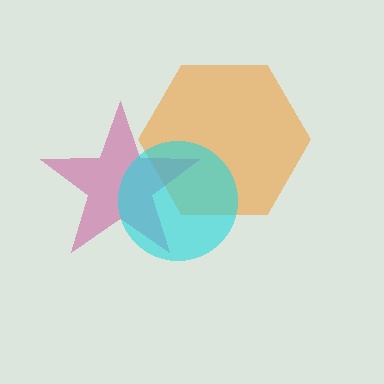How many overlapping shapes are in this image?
There are 3 overlapping shapes in the image.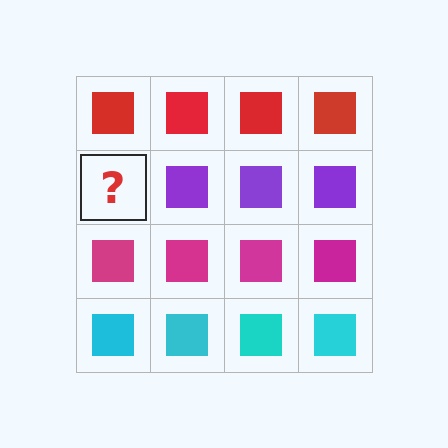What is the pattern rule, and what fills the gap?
The rule is that each row has a consistent color. The gap should be filled with a purple square.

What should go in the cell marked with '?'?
The missing cell should contain a purple square.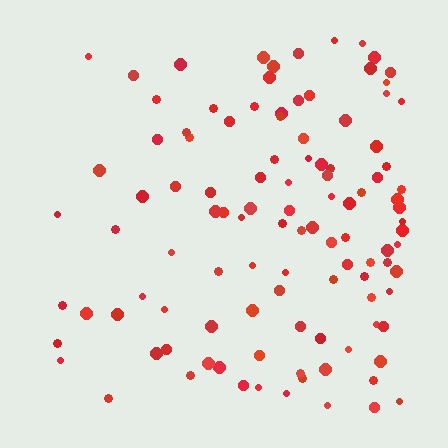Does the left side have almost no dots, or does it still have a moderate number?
Still a moderate number, just noticeably fewer than the right.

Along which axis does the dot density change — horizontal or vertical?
Horizontal.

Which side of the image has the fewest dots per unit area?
The left.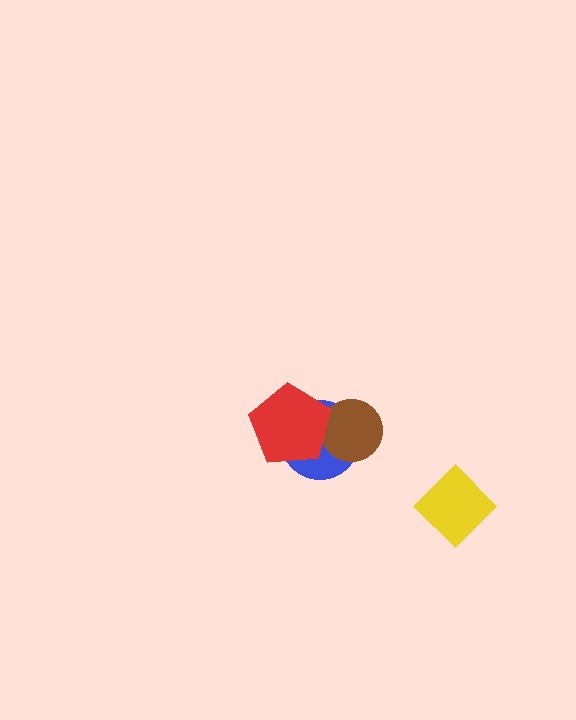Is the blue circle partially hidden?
Yes, it is partially covered by another shape.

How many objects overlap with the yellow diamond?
0 objects overlap with the yellow diamond.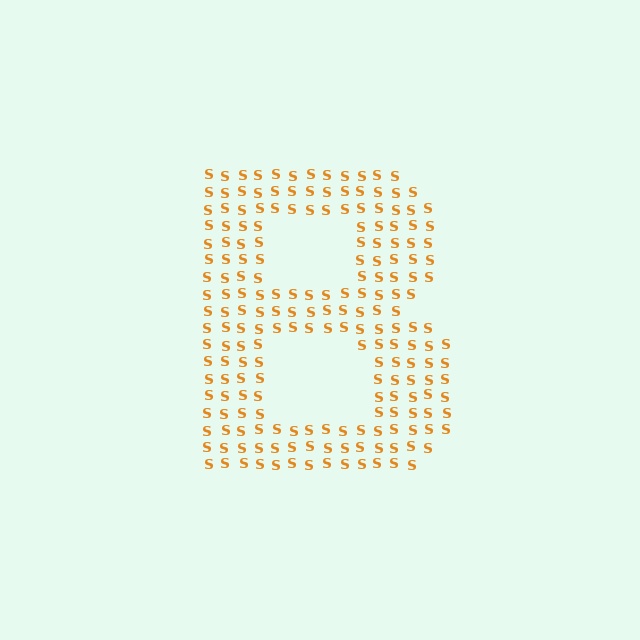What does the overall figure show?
The overall figure shows the letter B.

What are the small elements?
The small elements are letter S's.